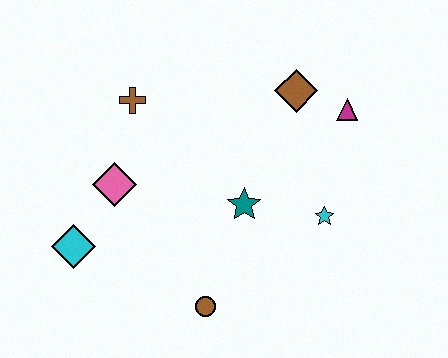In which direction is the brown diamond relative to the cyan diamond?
The brown diamond is to the right of the cyan diamond.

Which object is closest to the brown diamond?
The magenta triangle is closest to the brown diamond.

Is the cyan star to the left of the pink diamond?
No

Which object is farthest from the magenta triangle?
The cyan diamond is farthest from the magenta triangle.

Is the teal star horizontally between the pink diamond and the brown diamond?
Yes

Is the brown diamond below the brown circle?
No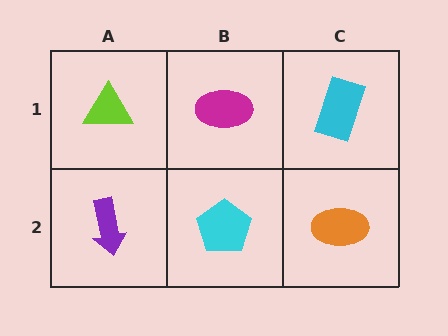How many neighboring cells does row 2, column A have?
2.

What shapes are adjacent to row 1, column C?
An orange ellipse (row 2, column C), a magenta ellipse (row 1, column B).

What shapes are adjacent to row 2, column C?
A cyan rectangle (row 1, column C), a cyan pentagon (row 2, column B).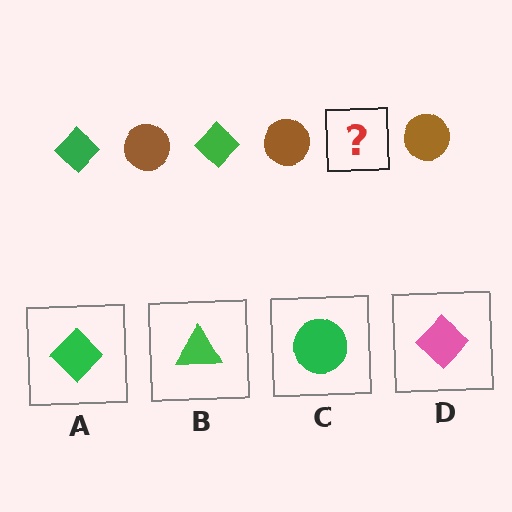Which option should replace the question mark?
Option A.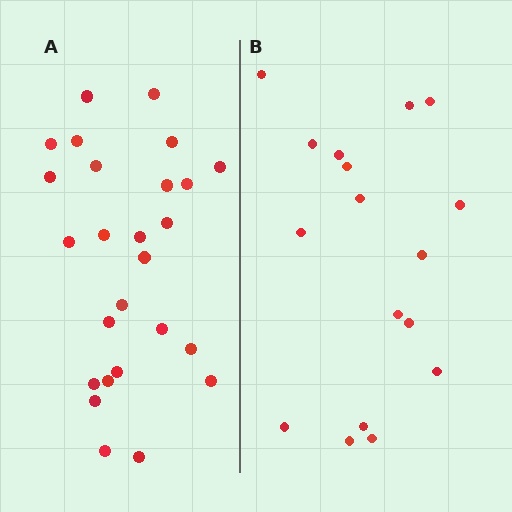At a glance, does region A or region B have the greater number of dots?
Region A (the left region) has more dots.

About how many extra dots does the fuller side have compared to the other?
Region A has roughly 8 or so more dots than region B.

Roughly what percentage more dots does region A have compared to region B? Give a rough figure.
About 55% more.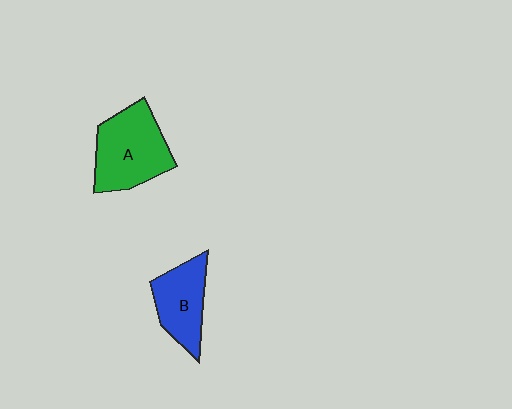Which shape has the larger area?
Shape A (green).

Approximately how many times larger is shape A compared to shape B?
Approximately 1.4 times.